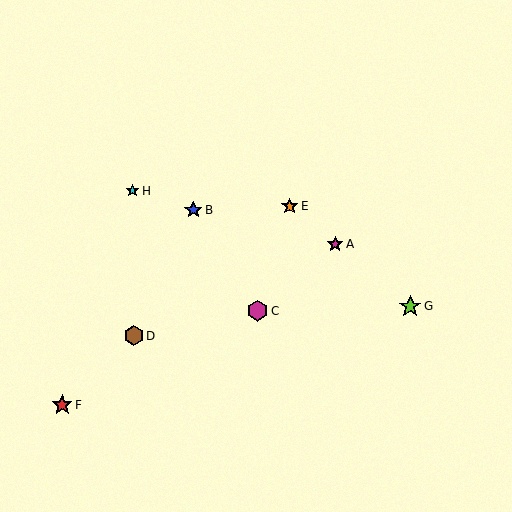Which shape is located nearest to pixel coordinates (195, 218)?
The blue star (labeled B) at (193, 210) is nearest to that location.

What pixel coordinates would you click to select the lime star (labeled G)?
Click at (410, 306) to select the lime star G.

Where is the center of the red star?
The center of the red star is at (62, 405).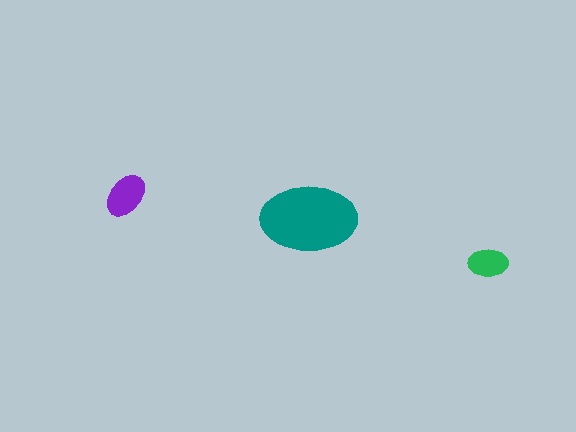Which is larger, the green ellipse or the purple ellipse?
The purple one.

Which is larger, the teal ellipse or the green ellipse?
The teal one.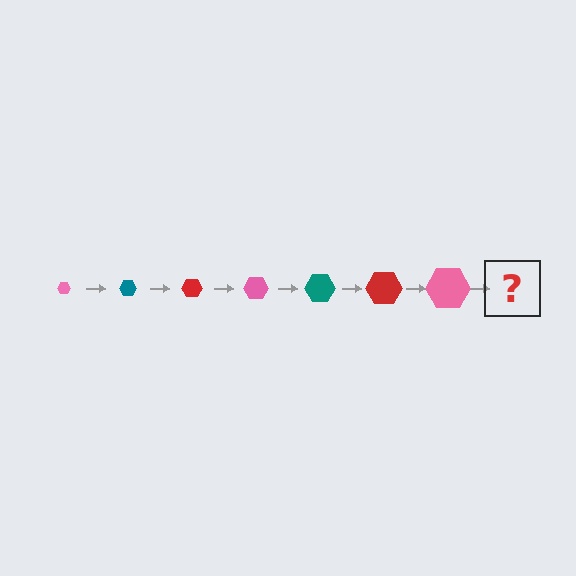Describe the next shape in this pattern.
It should be a teal hexagon, larger than the previous one.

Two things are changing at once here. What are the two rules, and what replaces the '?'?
The two rules are that the hexagon grows larger each step and the color cycles through pink, teal, and red. The '?' should be a teal hexagon, larger than the previous one.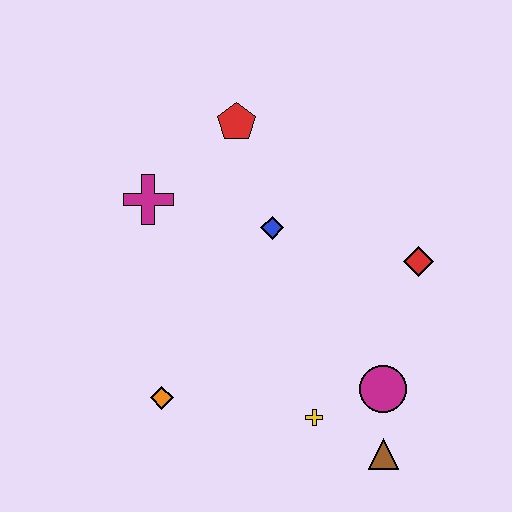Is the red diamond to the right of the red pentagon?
Yes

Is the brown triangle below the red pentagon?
Yes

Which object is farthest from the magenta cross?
The brown triangle is farthest from the magenta cross.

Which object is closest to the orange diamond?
The yellow cross is closest to the orange diamond.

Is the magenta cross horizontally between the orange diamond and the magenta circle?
No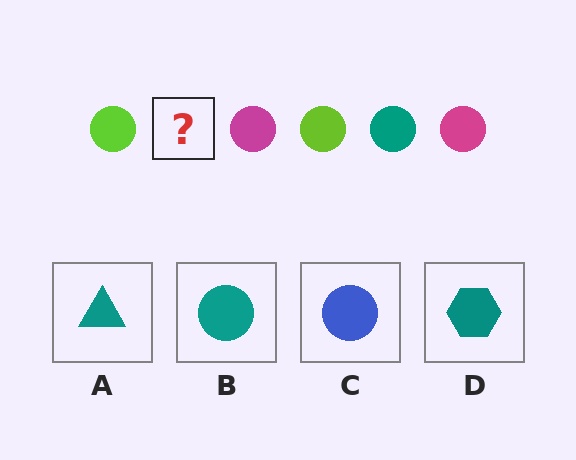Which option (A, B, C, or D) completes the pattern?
B.